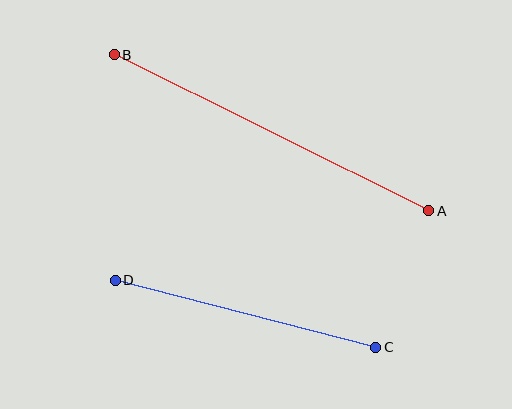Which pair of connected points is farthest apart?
Points A and B are farthest apart.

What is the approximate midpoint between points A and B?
The midpoint is at approximately (271, 133) pixels.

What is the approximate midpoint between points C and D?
The midpoint is at approximately (246, 314) pixels.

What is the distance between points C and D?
The distance is approximately 269 pixels.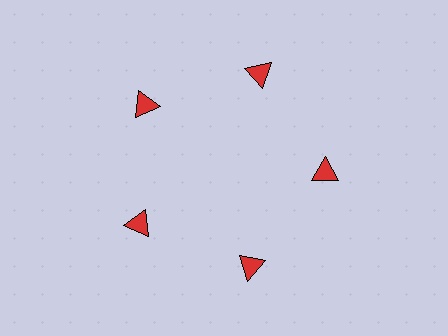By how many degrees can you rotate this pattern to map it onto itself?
The pattern maps onto itself every 72 degrees of rotation.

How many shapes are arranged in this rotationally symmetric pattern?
There are 5 shapes, arranged in 5 groups of 1.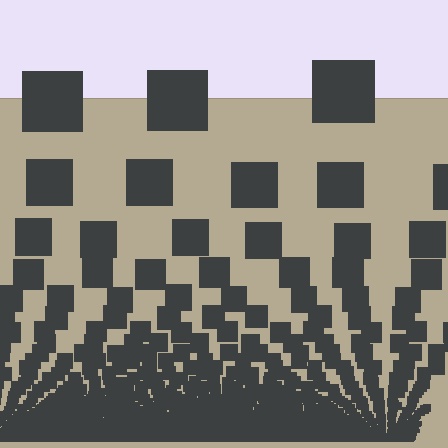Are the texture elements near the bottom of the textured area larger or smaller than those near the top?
Smaller. The gradient is inverted — elements near the bottom are smaller and denser.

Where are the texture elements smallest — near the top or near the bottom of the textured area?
Near the bottom.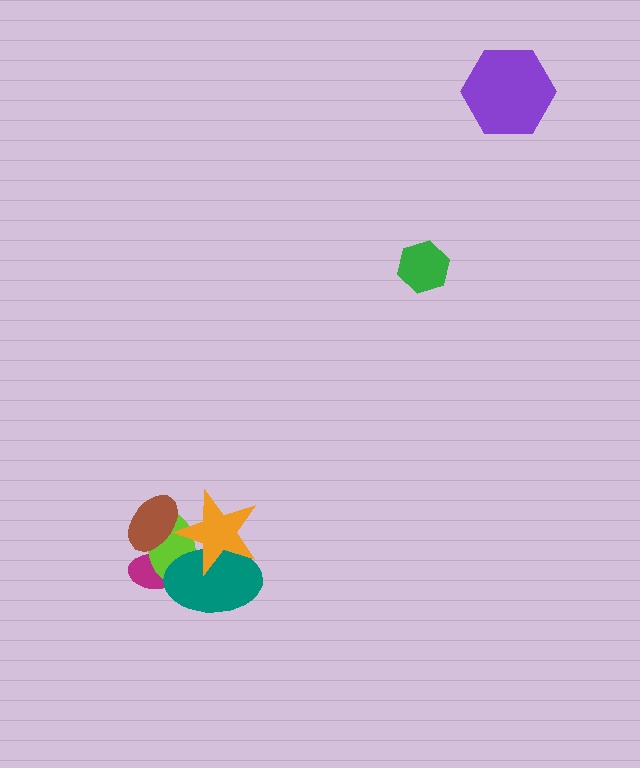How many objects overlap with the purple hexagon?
0 objects overlap with the purple hexagon.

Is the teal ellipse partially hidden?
Yes, it is partially covered by another shape.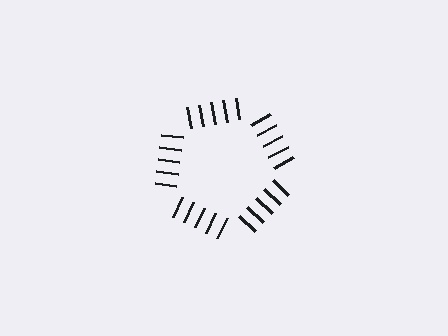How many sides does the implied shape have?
5 sides — the line-ends trace a pentagon.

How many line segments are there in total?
25 — 5 along each of the 5 edges.